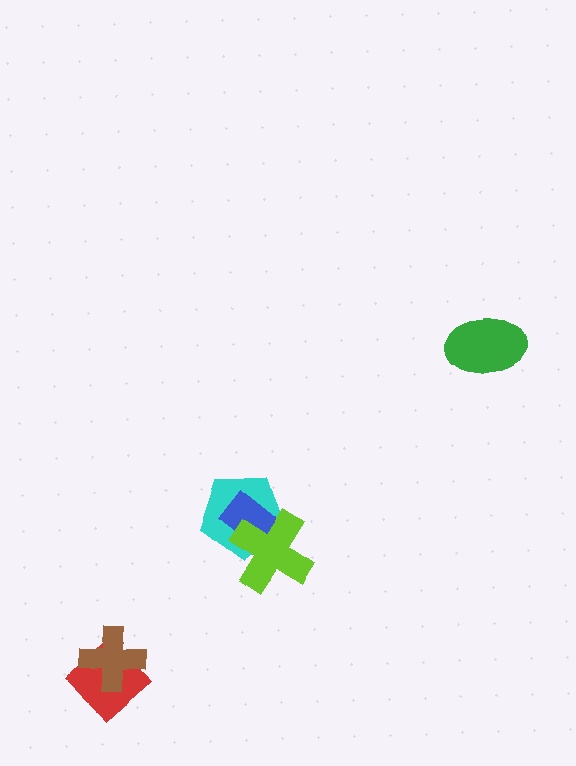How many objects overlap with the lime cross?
2 objects overlap with the lime cross.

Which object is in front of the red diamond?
The brown cross is in front of the red diamond.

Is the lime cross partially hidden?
No, no other shape covers it.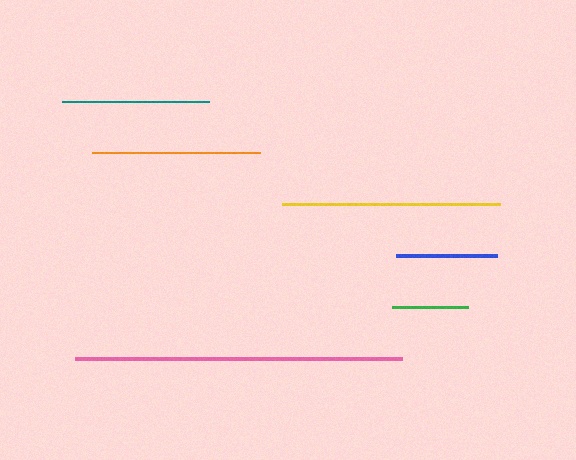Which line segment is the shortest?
The green line is the shortest at approximately 75 pixels.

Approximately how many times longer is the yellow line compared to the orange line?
The yellow line is approximately 1.3 times the length of the orange line.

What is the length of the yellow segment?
The yellow segment is approximately 217 pixels long.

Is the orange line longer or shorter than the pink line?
The pink line is longer than the orange line.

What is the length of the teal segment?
The teal segment is approximately 148 pixels long.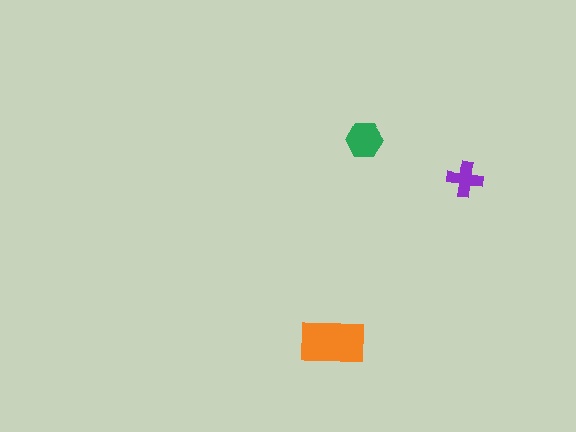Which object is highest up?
The green hexagon is topmost.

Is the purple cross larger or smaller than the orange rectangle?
Smaller.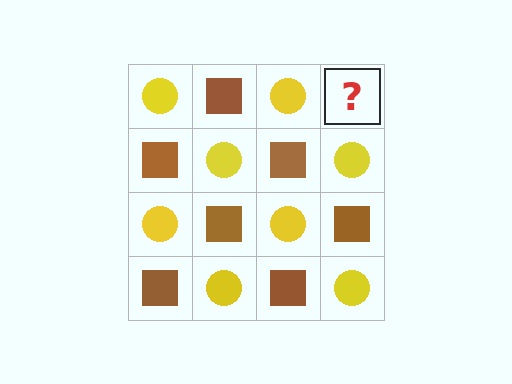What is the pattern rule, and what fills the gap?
The rule is that it alternates yellow circle and brown square in a checkerboard pattern. The gap should be filled with a brown square.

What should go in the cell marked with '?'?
The missing cell should contain a brown square.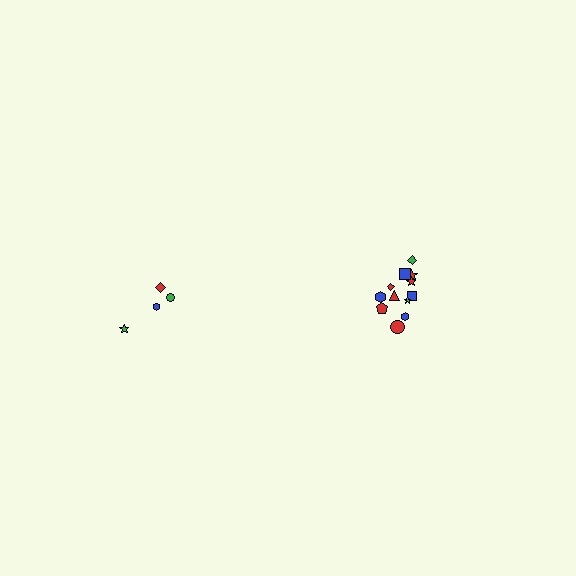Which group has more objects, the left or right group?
The right group.